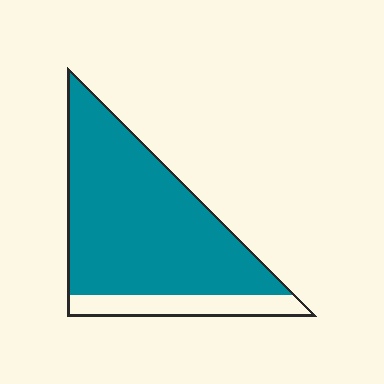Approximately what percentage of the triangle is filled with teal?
Approximately 85%.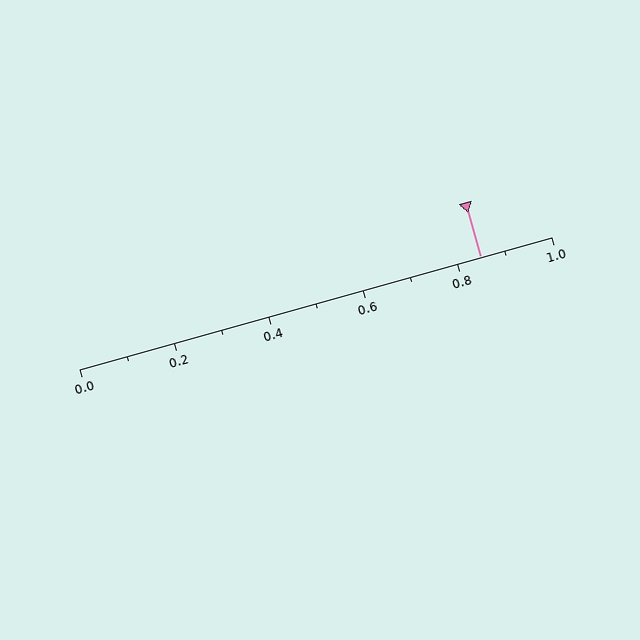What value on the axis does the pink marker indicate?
The marker indicates approximately 0.85.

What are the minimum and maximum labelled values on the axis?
The axis runs from 0.0 to 1.0.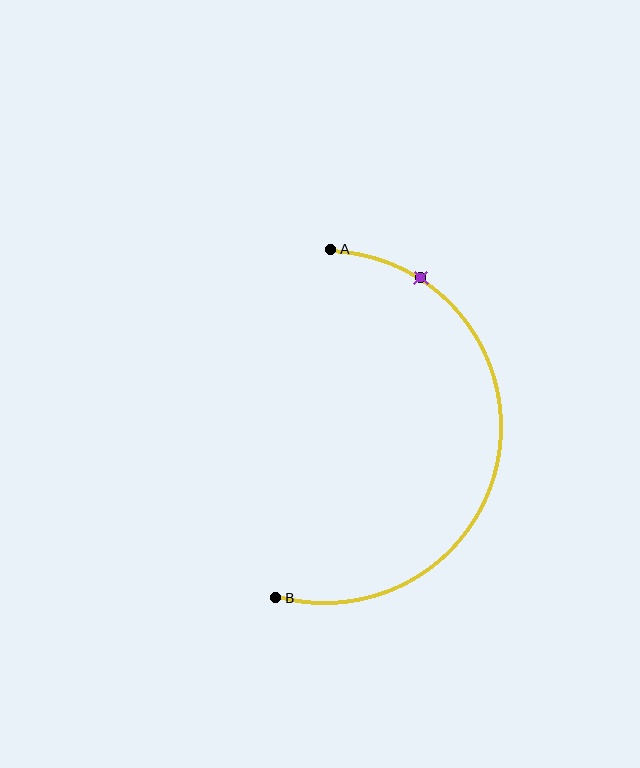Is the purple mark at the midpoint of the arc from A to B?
No. The purple mark lies on the arc but is closer to endpoint A. The arc midpoint would be at the point on the curve equidistant along the arc from both A and B.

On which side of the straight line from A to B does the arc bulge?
The arc bulges to the right of the straight line connecting A and B.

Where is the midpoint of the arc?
The arc midpoint is the point on the curve farthest from the straight line joining A and B. It sits to the right of that line.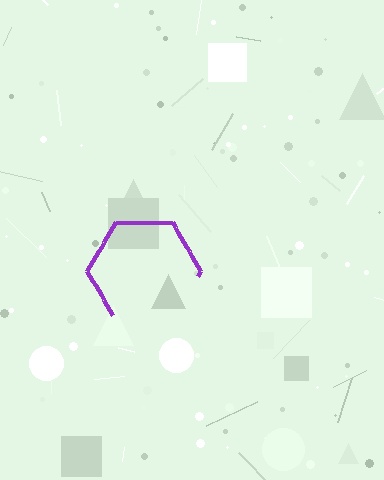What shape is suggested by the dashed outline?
The dashed outline suggests a hexagon.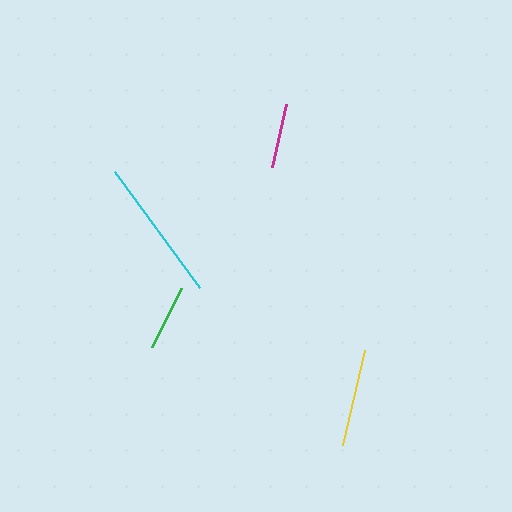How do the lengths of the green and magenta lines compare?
The green and magenta lines are approximately the same length.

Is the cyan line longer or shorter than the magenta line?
The cyan line is longer than the magenta line.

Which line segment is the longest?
The cyan line is the longest at approximately 144 pixels.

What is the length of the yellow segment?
The yellow segment is approximately 98 pixels long.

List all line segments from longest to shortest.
From longest to shortest: cyan, yellow, green, magenta.